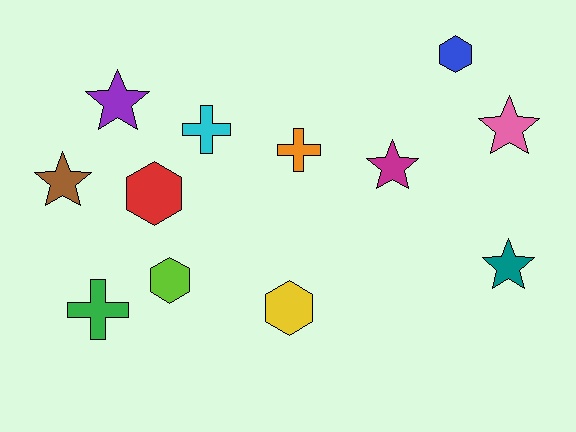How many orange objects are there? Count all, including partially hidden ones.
There is 1 orange object.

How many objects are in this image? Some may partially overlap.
There are 12 objects.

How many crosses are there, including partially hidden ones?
There are 3 crosses.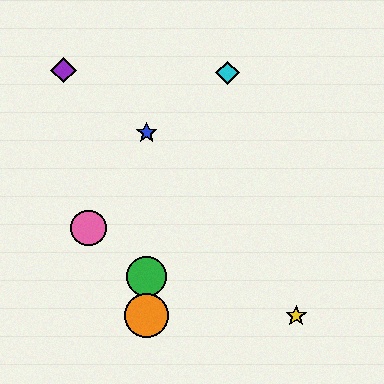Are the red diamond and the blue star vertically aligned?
Yes, both are at x≈147.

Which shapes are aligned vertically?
The red diamond, the blue star, the green circle, the orange circle are aligned vertically.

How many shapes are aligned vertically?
4 shapes (the red diamond, the blue star, the green circle, the orange circle) are aligned vertically.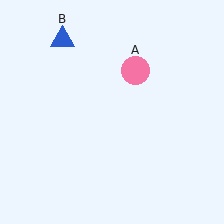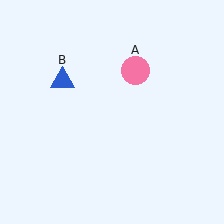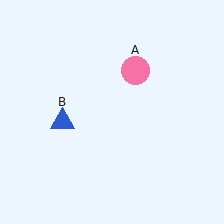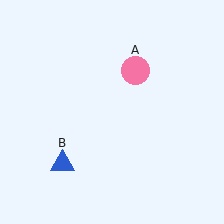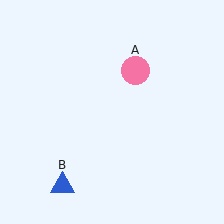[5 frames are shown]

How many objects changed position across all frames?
1 object changed position: blue triangle (object B).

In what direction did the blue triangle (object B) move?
The blue triangle (object B) moved down.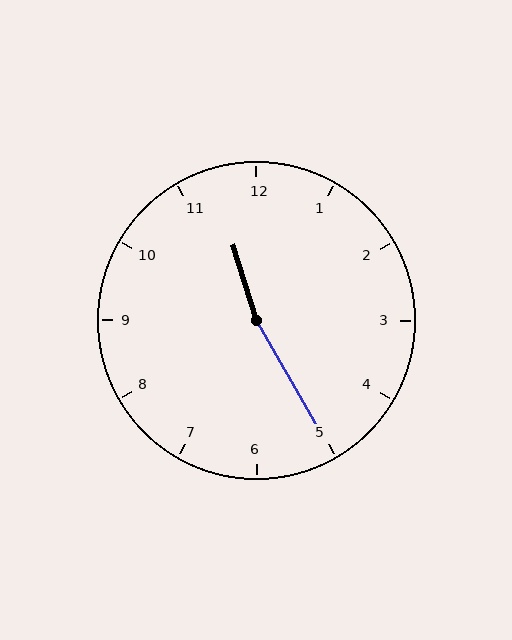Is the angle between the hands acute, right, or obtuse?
It is obtuse.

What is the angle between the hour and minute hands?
Approximately 168 degrees.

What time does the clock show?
11:25.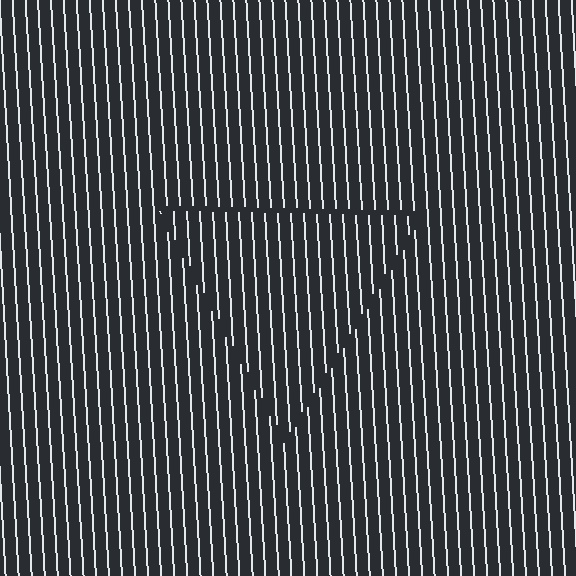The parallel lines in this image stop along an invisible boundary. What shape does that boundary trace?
An illusory triangle. The interior of the shape contains the same grating, shifted by half a period — the contour is defined by the phase discontinuity where line-ends from the inner and outer gratings abut.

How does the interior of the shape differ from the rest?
The interior of the shape contains the same grating, shifted by half a period — the contour is defined by the phase discontinuity where line-ends from the inner and outer gratings abut.